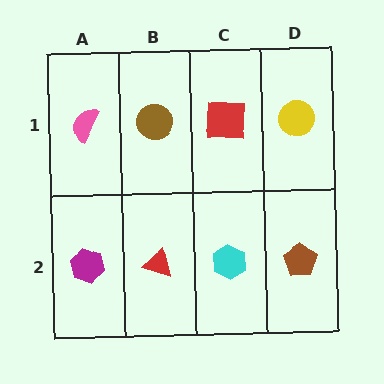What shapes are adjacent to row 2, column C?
A red square (row 1, column C), a red triangle (row 2, column B), a brown pentagon (row 2, column D).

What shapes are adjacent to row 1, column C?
A cyan hexagon (row 2, column C), a brown circle (row 1, column B), a yellow circle (row 1, column D).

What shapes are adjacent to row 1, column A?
A magenta hexagon (row 2, column A), a brown circle (row 1, column B).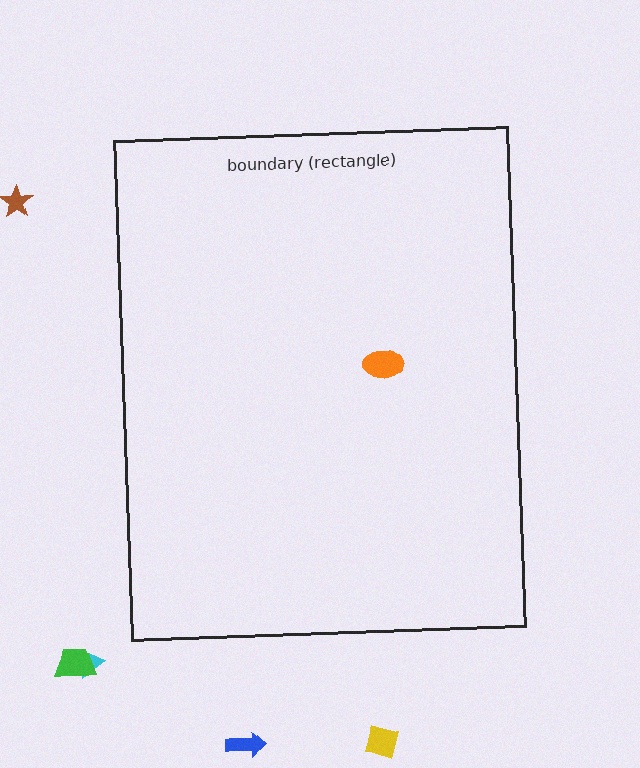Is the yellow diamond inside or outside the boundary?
Outside.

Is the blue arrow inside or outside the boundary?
Outside.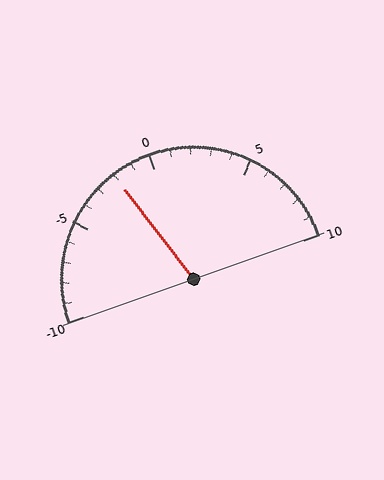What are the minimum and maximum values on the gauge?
The gauge ranges from -10 to 10.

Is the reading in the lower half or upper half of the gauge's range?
The reading is in the lower half of the range (-10 to 10).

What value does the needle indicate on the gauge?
The needle indicates approximately -2.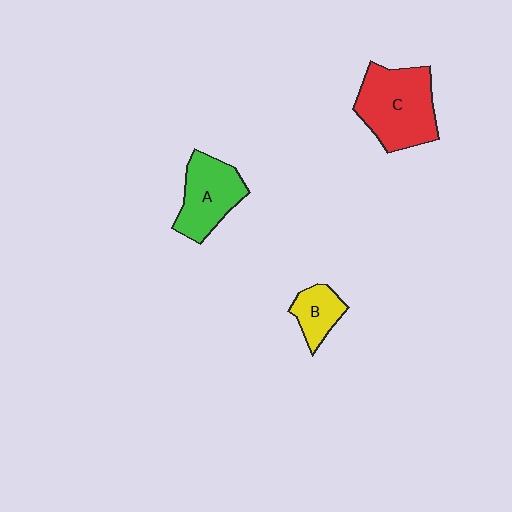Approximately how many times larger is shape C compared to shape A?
Approximately 1.4 times.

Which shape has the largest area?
Shape C (red).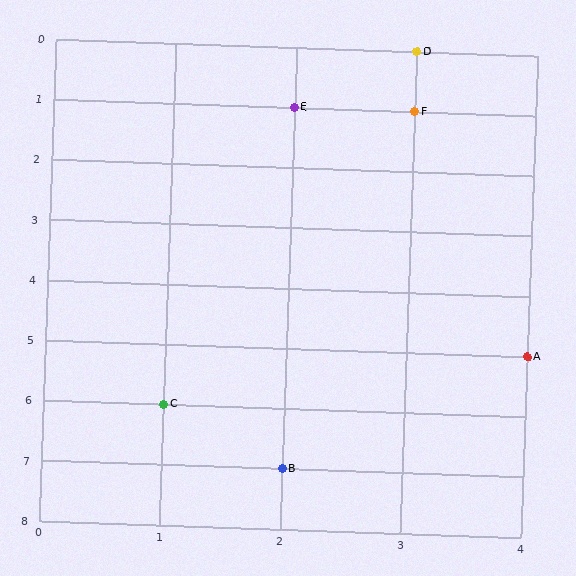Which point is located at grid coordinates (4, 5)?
Point A is at (4, 5).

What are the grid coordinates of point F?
Point F is at grid coordinates (3, 1).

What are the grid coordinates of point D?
Point D is at grid coordinates (3, 0).